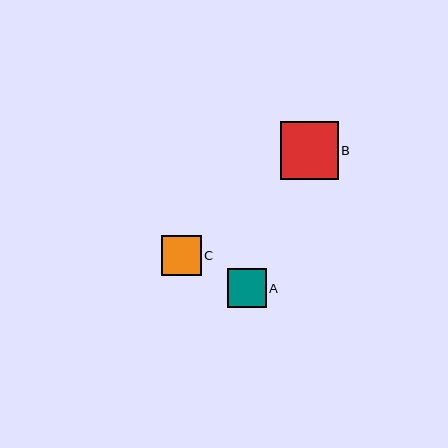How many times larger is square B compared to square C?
Square B is approximately 1.4 times the size of square C.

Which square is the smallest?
Square A is the smallest with a size of approximately 38 pixels.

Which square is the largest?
Square B is the largest with a size of approximately 58 pixels.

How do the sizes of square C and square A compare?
Square C and square A are approximately the same size.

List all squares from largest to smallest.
From largest to smallest: B, C, A.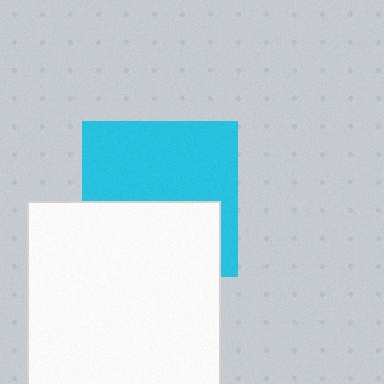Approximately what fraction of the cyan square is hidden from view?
Roughly 44% of the cyan square is hidden behind the white square.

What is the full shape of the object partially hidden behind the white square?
The partially hidden object is a cyan square.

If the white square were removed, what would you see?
You would see the complete cyan square.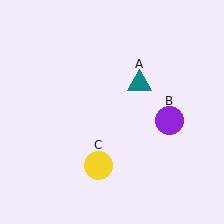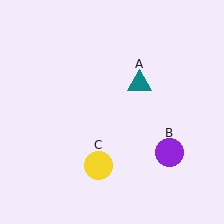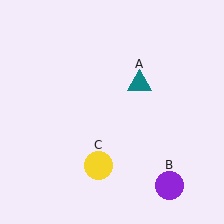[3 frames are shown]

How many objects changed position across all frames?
1 object changed position: purple circle (object B).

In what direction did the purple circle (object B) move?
The purple circle (object B) moved down.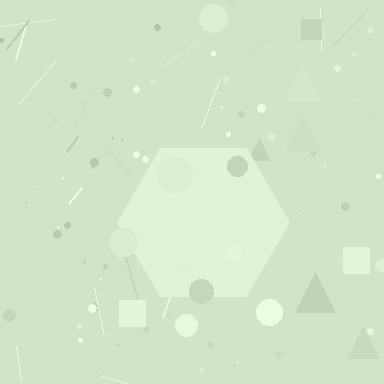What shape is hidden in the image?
A hexagon is hidden in the image.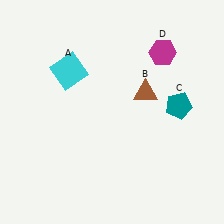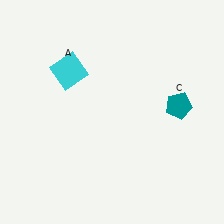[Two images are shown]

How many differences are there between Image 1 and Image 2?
There are 2 differences between the two images.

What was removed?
The brown triangle (B), the magenta hexagon (D) were removed in Image 2.